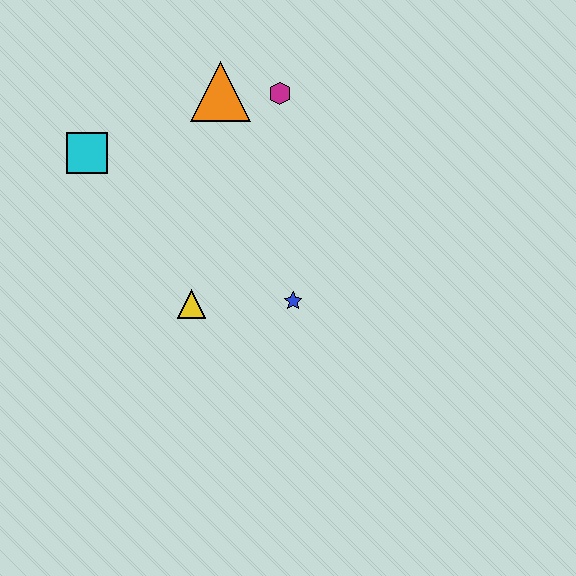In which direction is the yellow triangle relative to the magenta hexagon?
The yellow triangle is below the magenta hexagon.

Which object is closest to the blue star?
The yellow triangle is closest to the blue star.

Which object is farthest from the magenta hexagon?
The yellow triangle is farthest from the magenta hexagon.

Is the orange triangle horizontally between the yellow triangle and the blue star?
Yes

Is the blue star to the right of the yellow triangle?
Yes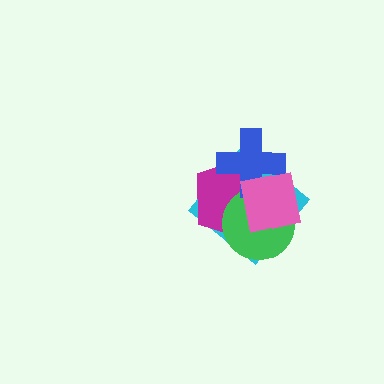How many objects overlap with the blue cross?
4 objects overlap with the blue cross.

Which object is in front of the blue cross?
The pink square is in front of the blue cross.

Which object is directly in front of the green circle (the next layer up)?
The blue cross is directly in front of the green circle.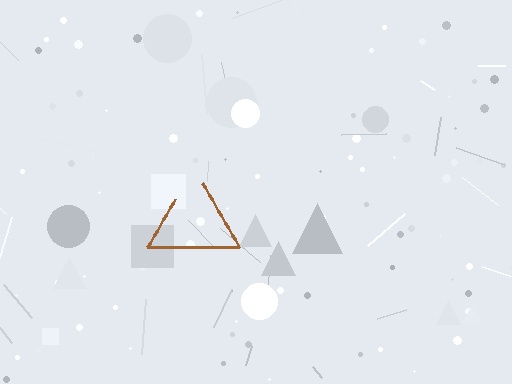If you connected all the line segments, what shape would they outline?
They would outline a triangle.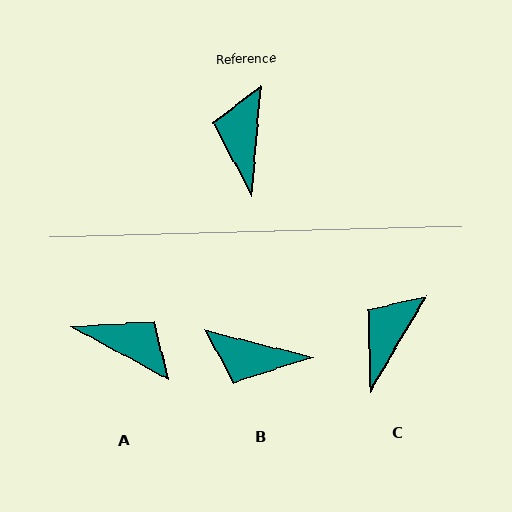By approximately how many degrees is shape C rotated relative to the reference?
Approximately 26 degrees clockwise.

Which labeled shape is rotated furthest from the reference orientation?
A, about 114 degrees away.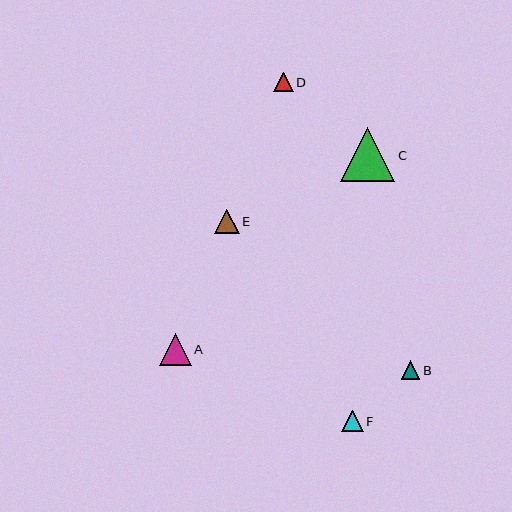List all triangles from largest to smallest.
From largest to smallest: C, A, E, F, D, B.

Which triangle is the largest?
Triangle C is the largest with a size of approximately 54 pixels.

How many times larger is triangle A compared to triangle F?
Triangle A is approximately 1.5 times the size of triangle F.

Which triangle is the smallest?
Triangle B is the smallest with a size of approximately 19 pixels.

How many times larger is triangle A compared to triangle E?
Triangle A is approximately 1.3 times the size of triangle E.